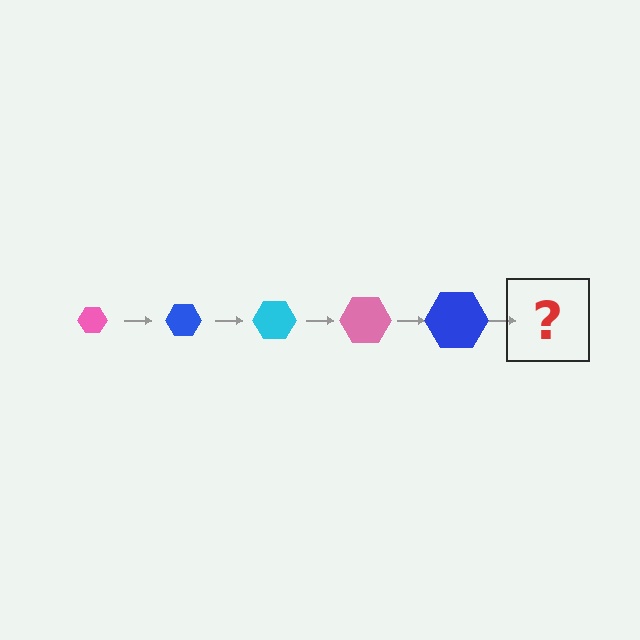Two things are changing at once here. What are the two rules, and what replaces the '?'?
The two rules are that the hexagon grows larger each step and the color cycles through pink, blue, and cyan. The '?' should be a cyan hexagon, larger than the previous one.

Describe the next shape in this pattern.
It should be a cyan hexagon, larger than the previous one.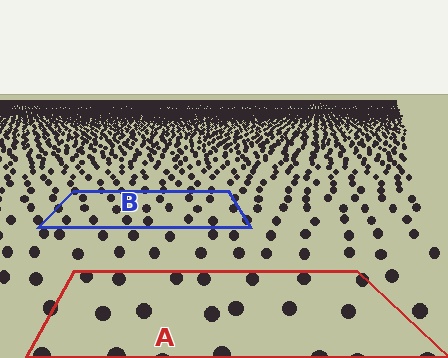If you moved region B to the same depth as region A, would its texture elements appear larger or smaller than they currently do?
They would appear larger. At a closer depth, the same texture elements are projected at a bigger on-screen size.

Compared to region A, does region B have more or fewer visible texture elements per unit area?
Region B has more texture elements per unit area — they are packed more densely because it is farther away.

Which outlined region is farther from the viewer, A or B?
Region B is farther from the viewer — the texture elements inside it appear smaller and more densely packed.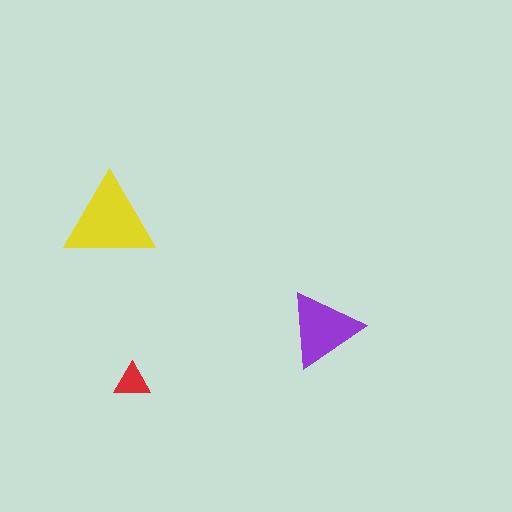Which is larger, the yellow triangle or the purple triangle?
The yellow one.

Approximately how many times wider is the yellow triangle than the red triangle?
About 2.5 times wider.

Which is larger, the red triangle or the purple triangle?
The purple one.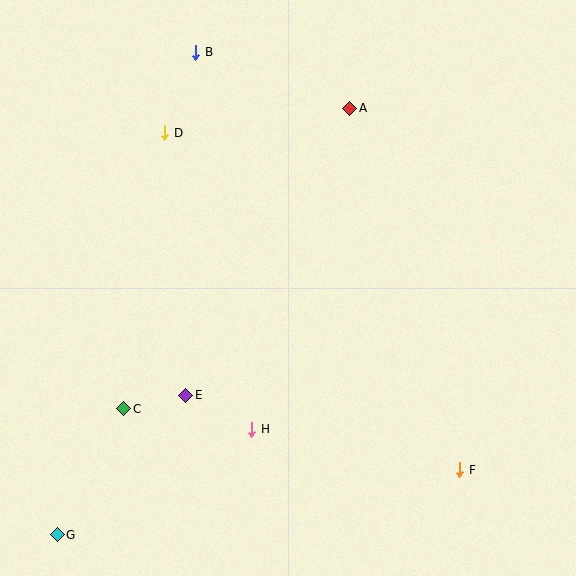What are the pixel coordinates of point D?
Point D is at (165, 133).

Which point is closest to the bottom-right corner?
Point F is closest to the bottom-right corner.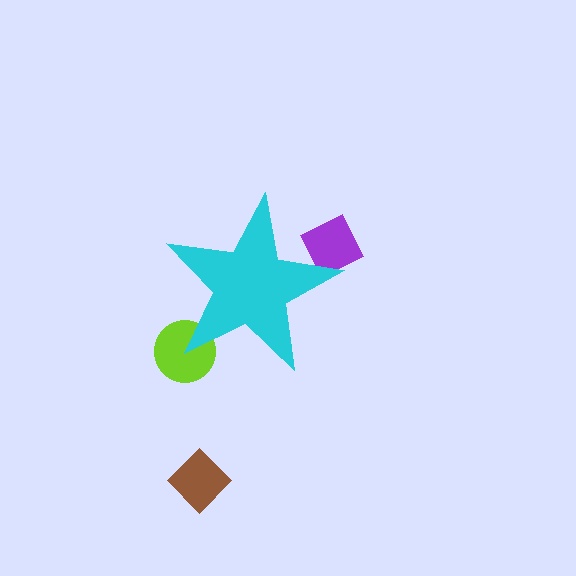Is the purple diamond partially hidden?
Yes, the purple diamond is partially hidden behind the cyan star.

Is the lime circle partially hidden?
Yes, the lime circle is partially hidden behind the cyan star.